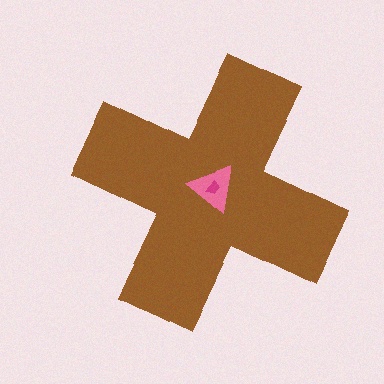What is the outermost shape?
The brown cross.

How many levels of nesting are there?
3.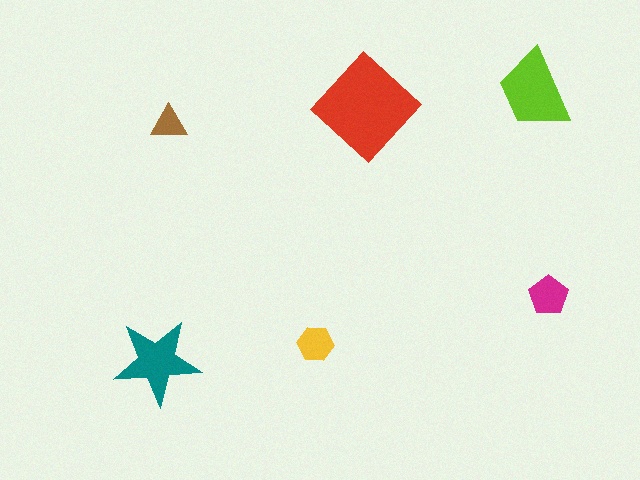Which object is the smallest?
The brown triangle.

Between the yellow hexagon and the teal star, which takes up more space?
The teal star.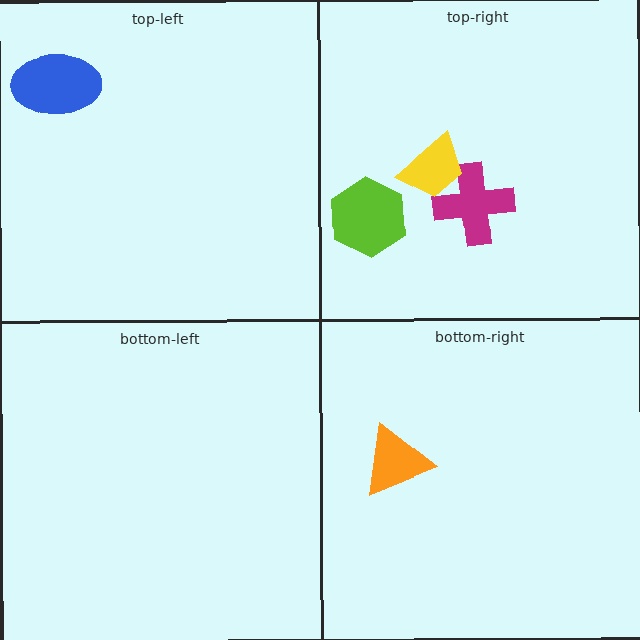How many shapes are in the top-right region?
3.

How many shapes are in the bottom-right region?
1.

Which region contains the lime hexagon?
The top-right region.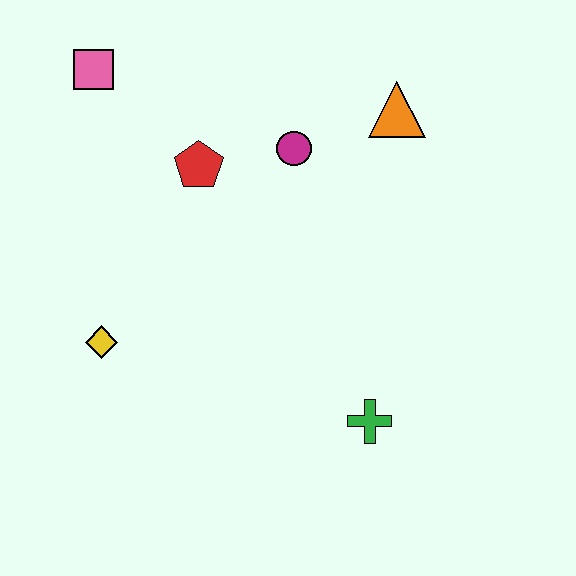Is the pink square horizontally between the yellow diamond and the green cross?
No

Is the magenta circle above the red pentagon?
Yes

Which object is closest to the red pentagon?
The magenta circle is closest to the red pentagon.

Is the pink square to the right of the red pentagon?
No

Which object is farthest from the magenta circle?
The green cross is farthest from the magenta circle.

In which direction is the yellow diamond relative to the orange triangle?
The yellow diamond is to the left of the orange triangle.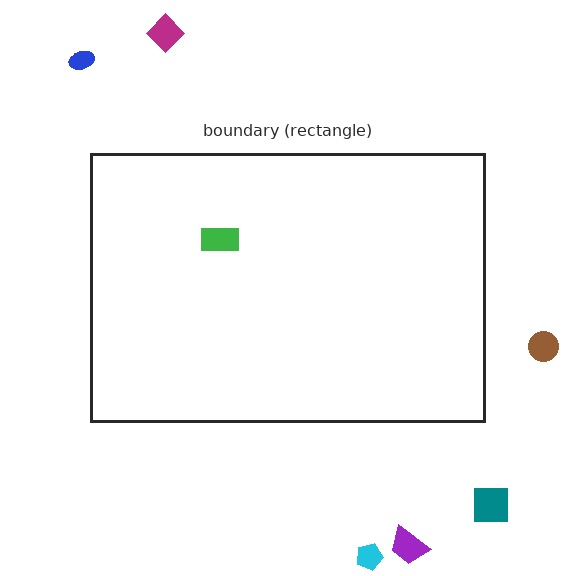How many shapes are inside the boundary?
1 inside, 6 outside.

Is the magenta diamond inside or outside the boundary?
Outside.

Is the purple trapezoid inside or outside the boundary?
Outside.